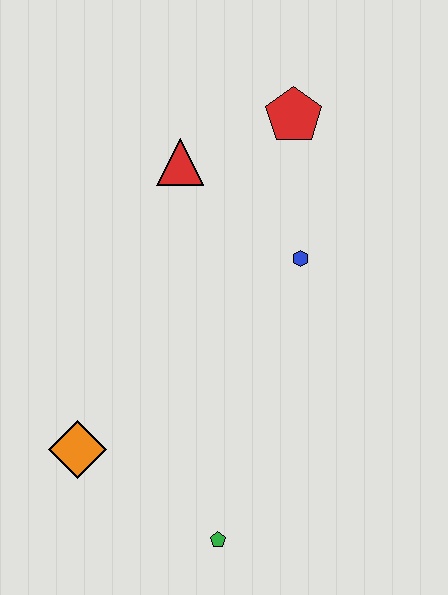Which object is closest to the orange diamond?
The green pentagon is closest to the orange diamond.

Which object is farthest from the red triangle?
The green pentagon is farthest from the red triangle.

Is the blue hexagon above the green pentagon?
Yes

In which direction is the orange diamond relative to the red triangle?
The orange diamond is below the red triangle.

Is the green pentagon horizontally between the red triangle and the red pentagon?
Yes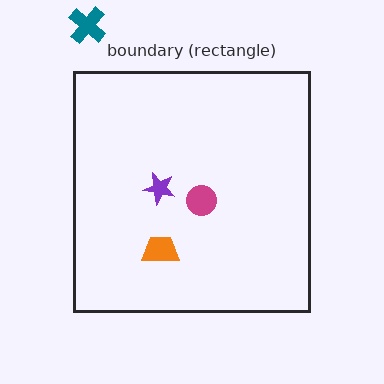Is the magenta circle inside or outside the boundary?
Inside.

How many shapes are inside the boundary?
3 inside, 1 outside.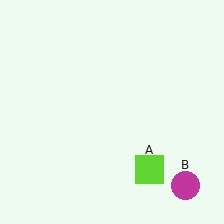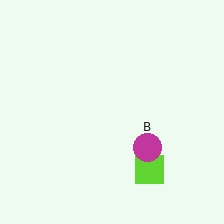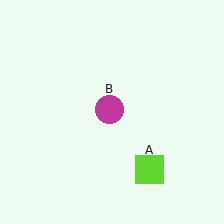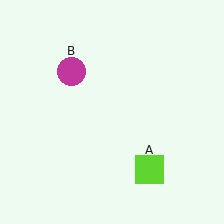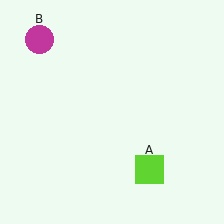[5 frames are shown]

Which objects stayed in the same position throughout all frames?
Lime square (object A) remained stationary.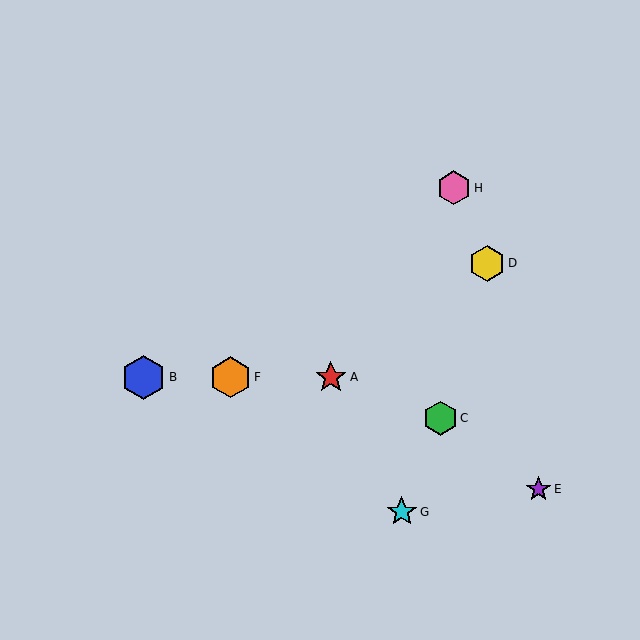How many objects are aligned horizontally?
3 objects (A, B, F) are aligned horizontally.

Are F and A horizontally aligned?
Yes, both are at y≈377.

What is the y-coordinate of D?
Object D is at y≈263.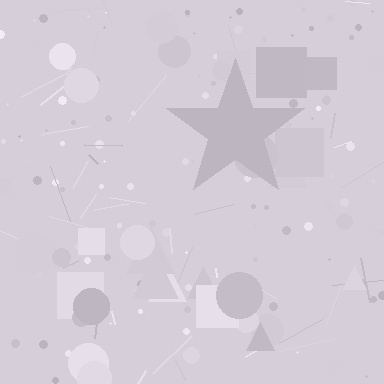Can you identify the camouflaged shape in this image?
The camouflaged shape is a star.